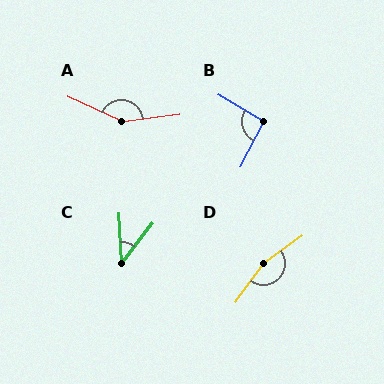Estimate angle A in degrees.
Approximately 148 degrees.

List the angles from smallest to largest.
C (41°), B (94°), A (148°), D (161°).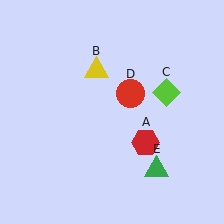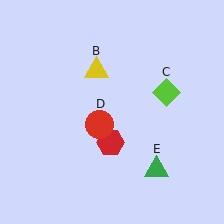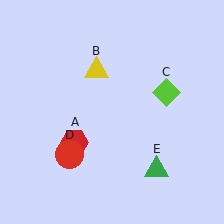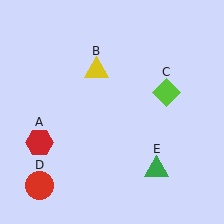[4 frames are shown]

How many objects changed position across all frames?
2 objects changed position: red hexagon (object A), red circle (object D).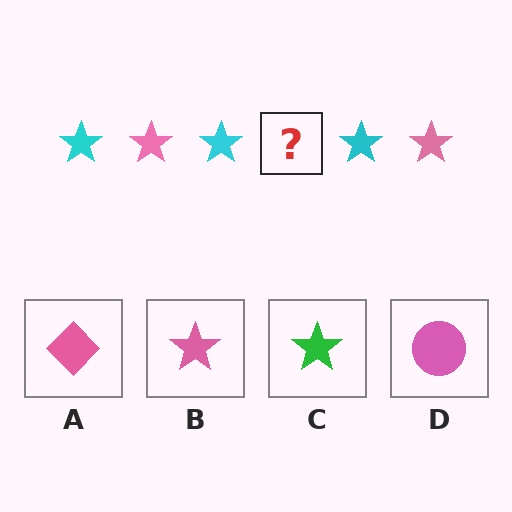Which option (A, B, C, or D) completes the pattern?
B.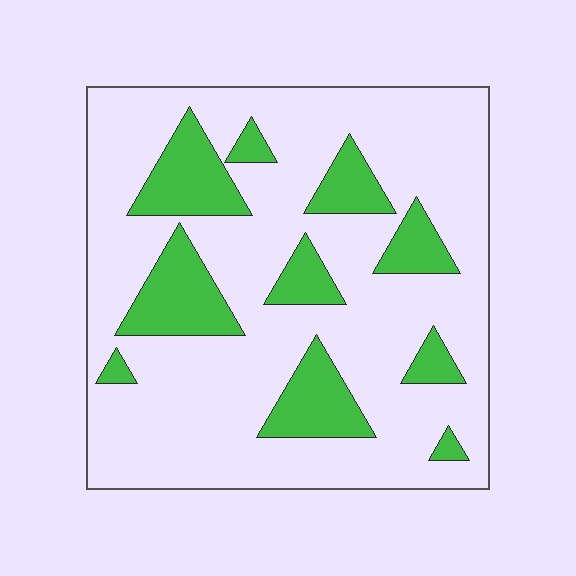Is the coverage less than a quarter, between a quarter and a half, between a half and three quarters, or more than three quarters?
Less than a quarter.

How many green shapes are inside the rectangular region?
10.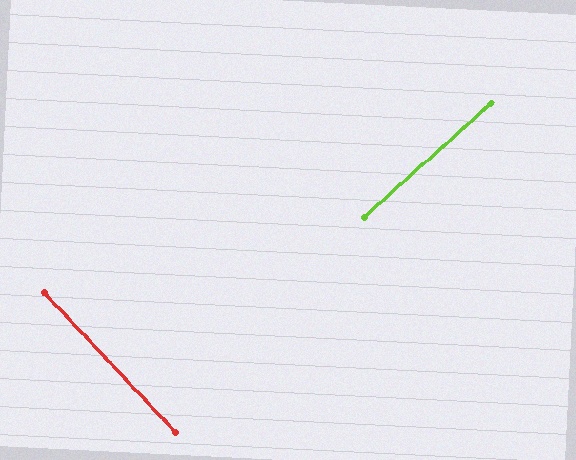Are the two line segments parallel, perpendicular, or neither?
Perpendicular — they meet at approximately 89°.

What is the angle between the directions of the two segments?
Approximately 89 degrees.